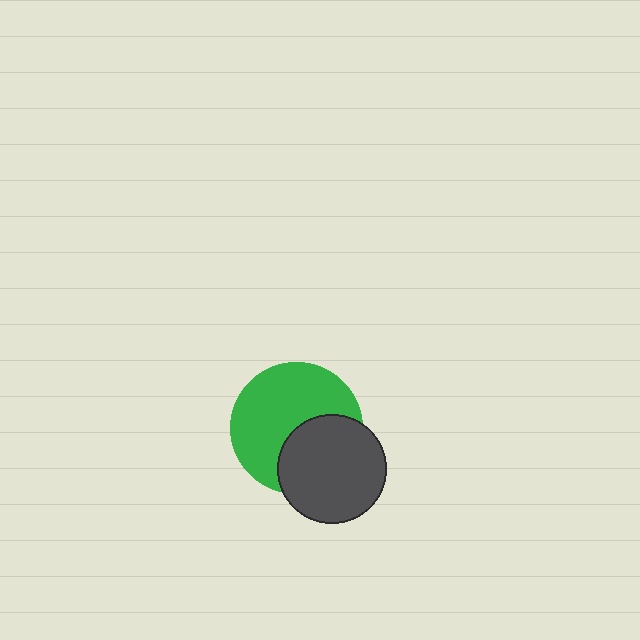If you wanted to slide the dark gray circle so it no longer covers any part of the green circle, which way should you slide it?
Slide it toward the lower-right — that is the most direct way to separate the two shapes.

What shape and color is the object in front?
The object in front is a dark gray circle.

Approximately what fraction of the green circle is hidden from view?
Roughly 37% of the green circle is hidden behind the dark gray circle.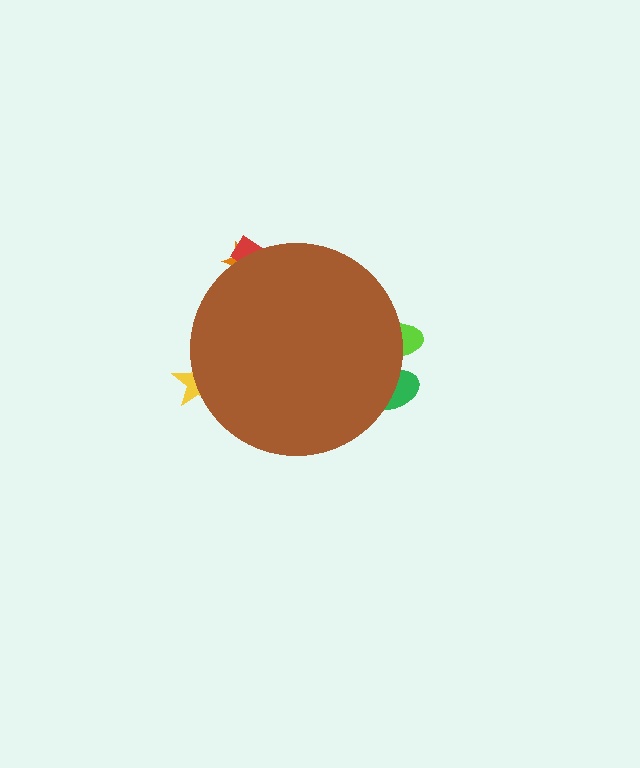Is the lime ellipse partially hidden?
Yes, the lime ellipse is partially hidden behind the brown circle.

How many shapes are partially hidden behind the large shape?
5 shapes are partially hidden.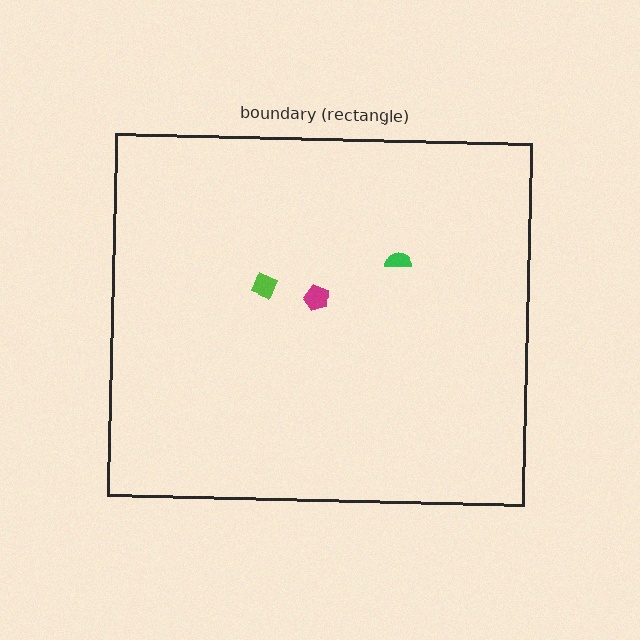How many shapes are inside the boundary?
3 inside, 0 outside.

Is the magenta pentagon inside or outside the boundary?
Inside.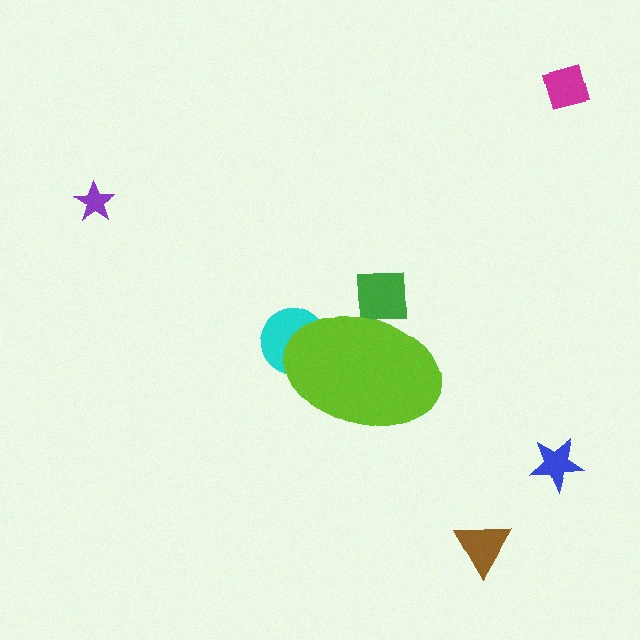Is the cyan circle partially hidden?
Yes, the cyan circle is partially hidden behind the lime ellipse.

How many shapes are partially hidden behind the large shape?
2 shapes are partially hidden.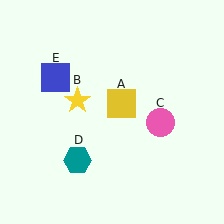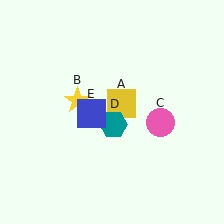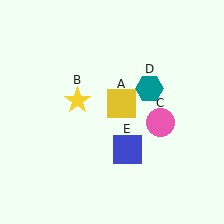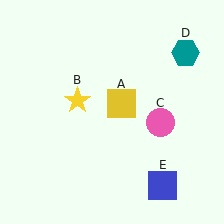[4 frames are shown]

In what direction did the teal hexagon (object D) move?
The teal hexagon (object D) moved up and to the right.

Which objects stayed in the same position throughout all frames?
Yellow square (object A) and yellow star (object B) and pink circle (object C) remained stationary.